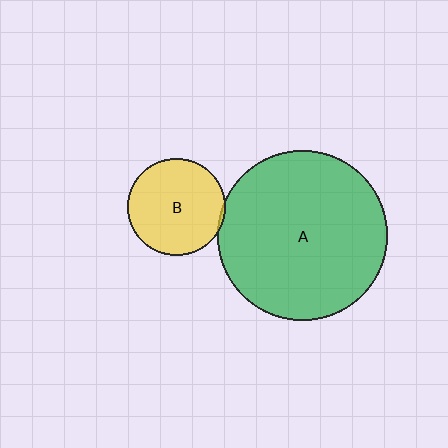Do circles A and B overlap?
Yes.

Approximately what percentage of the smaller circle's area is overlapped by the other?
Approximately 5%.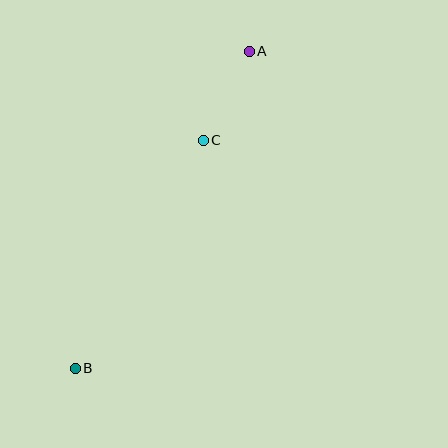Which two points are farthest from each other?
Points A and B are farthest from each other.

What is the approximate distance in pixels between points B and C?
The distance between B and C is approximately 262 pixels.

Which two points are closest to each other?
Points A and C are closest to each other.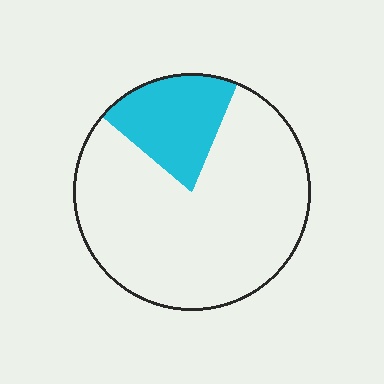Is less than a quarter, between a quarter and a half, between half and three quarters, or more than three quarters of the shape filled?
Less than a quarter.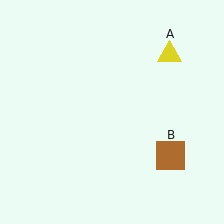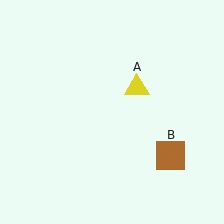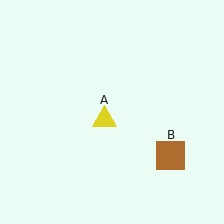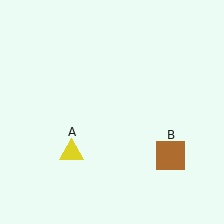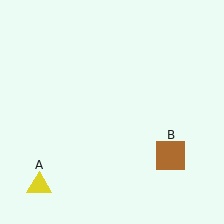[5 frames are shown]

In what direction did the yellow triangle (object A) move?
The yellow triangle (object A) moved down and to the left.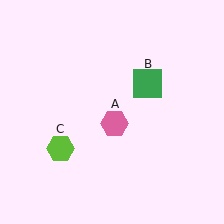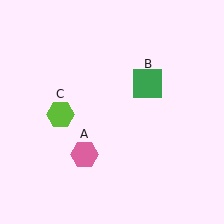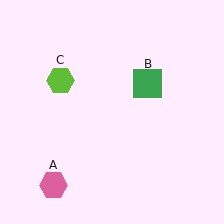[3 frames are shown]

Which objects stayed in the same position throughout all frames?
Green square (object B) remained stationary.